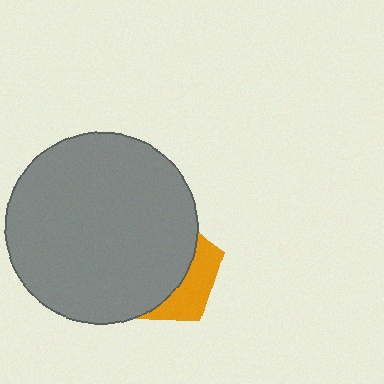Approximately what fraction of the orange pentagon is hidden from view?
Roughly 68% of the orange pentagon is hidden behind the gray circle.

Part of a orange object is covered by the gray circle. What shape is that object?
It is a pentagon.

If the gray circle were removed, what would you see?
You would see the complete orange pentagon.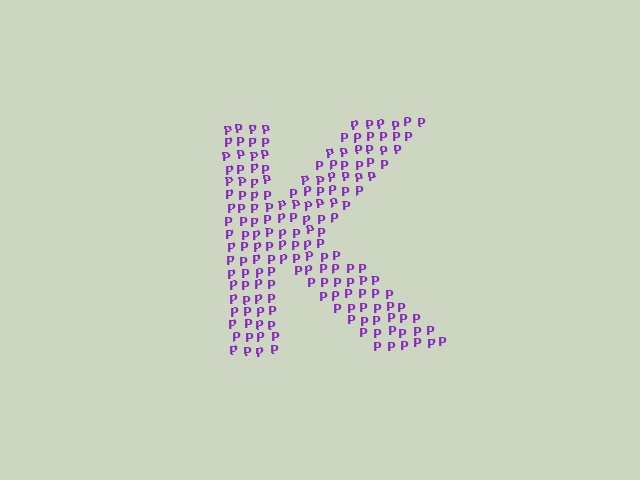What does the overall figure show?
The overall figure shows the letter K.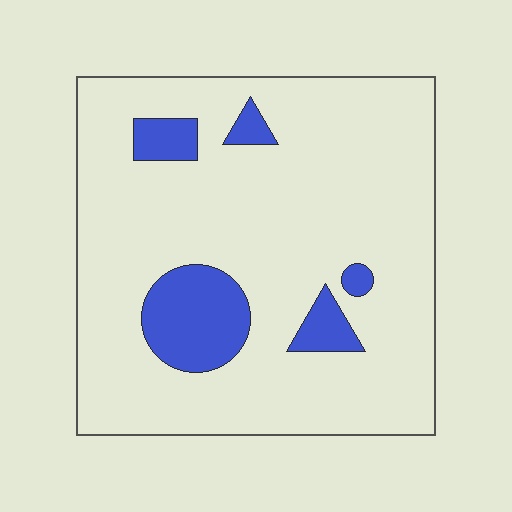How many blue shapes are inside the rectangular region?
5.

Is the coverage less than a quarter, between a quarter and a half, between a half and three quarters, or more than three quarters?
Less than a quarter.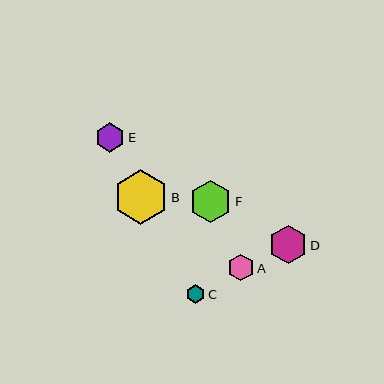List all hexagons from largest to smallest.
From largest to smallest: B, F, D, E, A, C.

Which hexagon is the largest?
Hexagon B is the largest with a size of approximately 54 pixels.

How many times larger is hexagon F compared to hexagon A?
Hexagon F is approximately 1.6 times the size of hexagon A.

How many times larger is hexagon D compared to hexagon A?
Hexagon D is approximately 1.4 times the size of hexagon A.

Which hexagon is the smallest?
Hexagon C is the smallest with a size of approximately 19 pixels.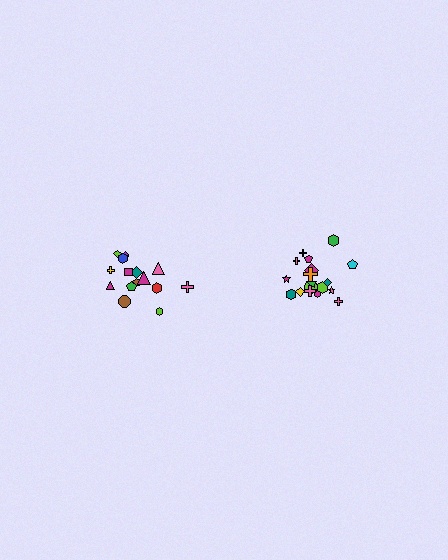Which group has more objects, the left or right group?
The right group.